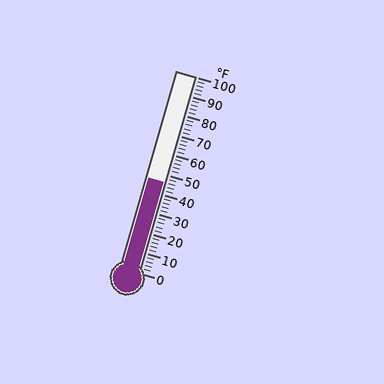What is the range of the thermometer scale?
The thermometer scale ranges from 0°F to 100°F.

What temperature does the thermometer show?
The thermometer shows approximately 46°F.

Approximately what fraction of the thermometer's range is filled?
The thermometer is filled to approximately 45% of its range.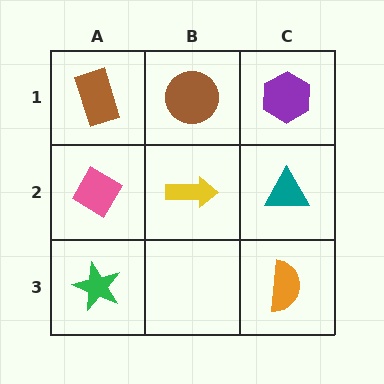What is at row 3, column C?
An orange semicircle.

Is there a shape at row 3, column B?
No, that cell is empty.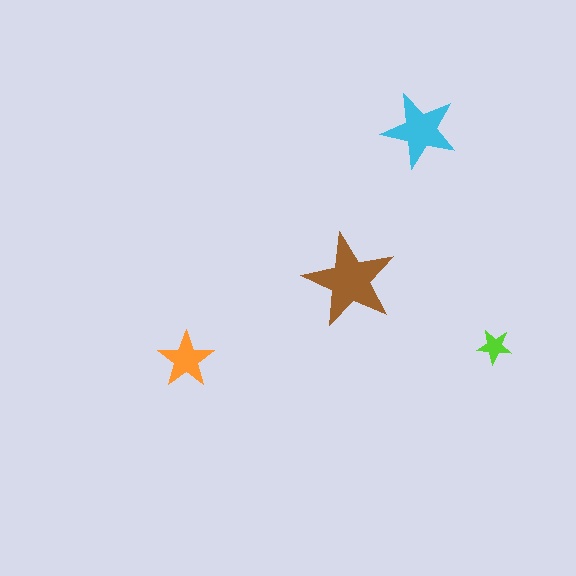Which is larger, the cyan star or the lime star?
The cyan one.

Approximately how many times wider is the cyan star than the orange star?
About 1.5 times wider.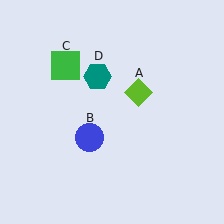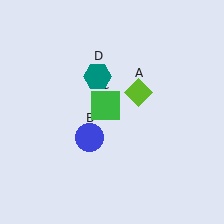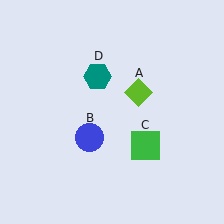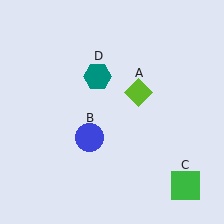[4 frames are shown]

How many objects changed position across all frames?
1 object changed position: green square (object C).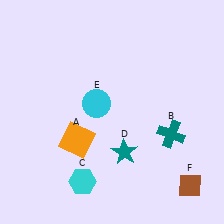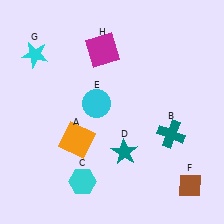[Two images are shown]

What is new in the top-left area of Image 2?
A magenta square (H) was added in the top-left area of Image 2.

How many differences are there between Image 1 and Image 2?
There are 2 differences between the two images.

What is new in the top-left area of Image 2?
A cyan star (G) was added in the top-left area of Image 2.